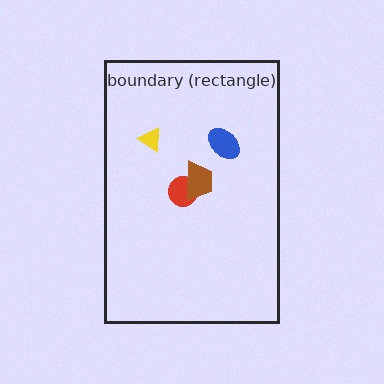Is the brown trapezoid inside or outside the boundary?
Inside.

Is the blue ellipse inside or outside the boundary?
Inside.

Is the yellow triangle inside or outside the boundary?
Inside.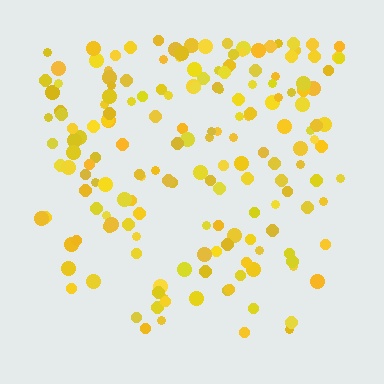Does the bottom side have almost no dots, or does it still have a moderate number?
Still a moderate number, just noticeably fewer than the top.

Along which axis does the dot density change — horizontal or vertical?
Vertical.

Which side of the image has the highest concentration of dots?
The top.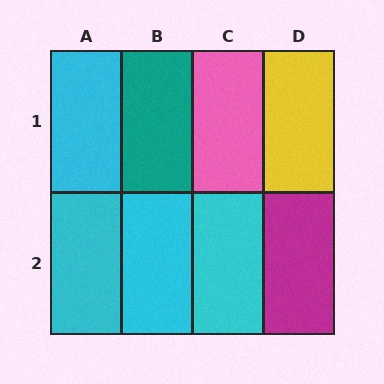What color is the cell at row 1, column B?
Teal.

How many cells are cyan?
4 cells are cyan.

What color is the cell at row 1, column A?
Cyan.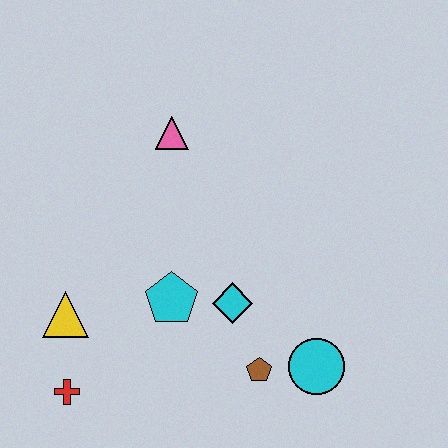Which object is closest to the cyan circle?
The brown pentagon is closest to the cyan circle.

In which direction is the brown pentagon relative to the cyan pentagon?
The brown pentagon is to the right of the cyan pentagon.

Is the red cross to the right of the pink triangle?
No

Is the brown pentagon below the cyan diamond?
Yes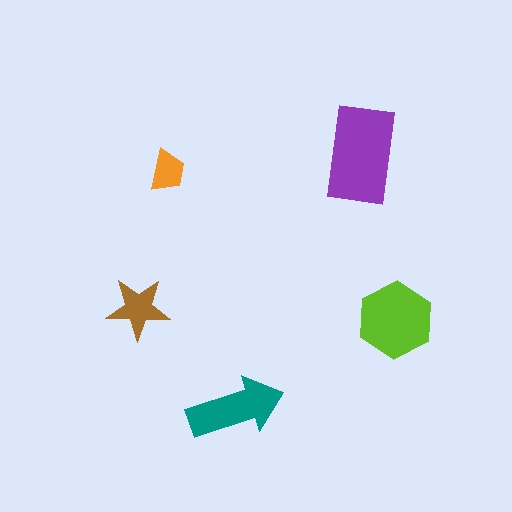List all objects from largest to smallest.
The purple rectangle, the lime hexagon, the teal arrow, the brown star, the orange trapezoid.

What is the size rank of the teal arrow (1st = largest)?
3rd.